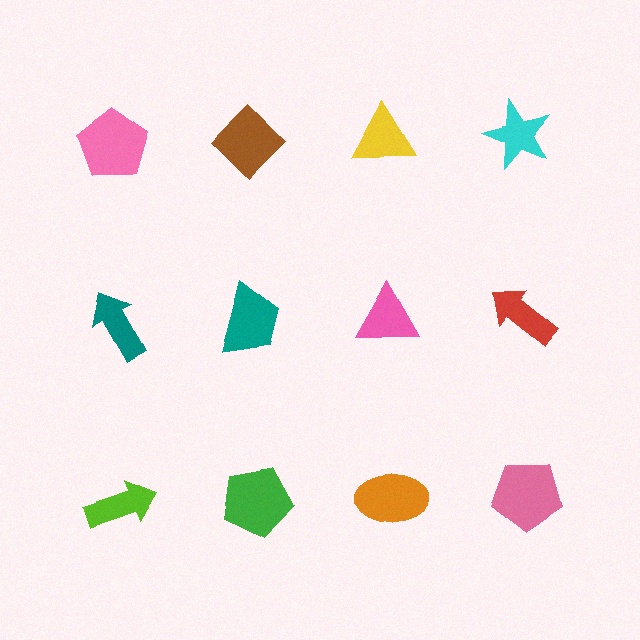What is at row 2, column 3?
A pink triangle.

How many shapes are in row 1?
4 shapes.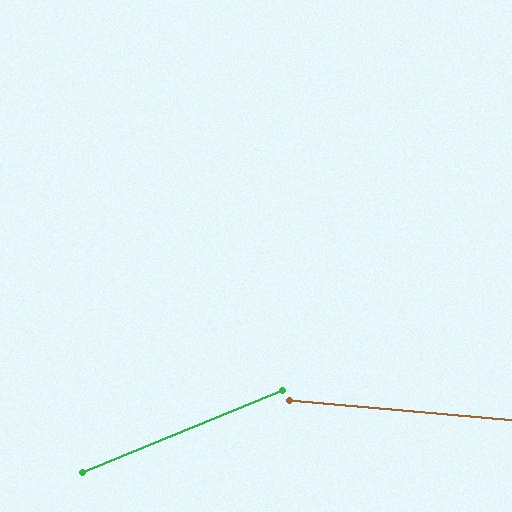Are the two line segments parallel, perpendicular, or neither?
Neither parallel nor perpendicular — they differ by about 27°.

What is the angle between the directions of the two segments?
Approximately 27 degrees.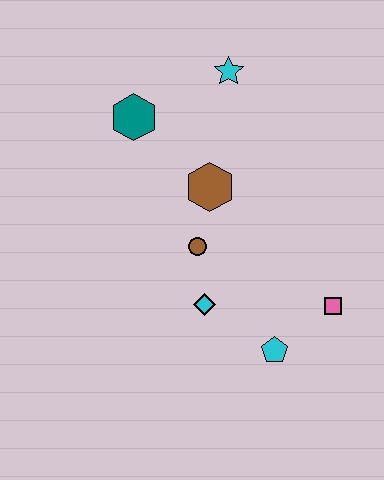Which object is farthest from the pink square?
The teal hexagon is farthest from the pink square.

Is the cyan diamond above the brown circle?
No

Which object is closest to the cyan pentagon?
The pink square is closest to the cyan pentagon.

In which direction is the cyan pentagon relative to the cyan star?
The cyan pentagon is below the cyan star.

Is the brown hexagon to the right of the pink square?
No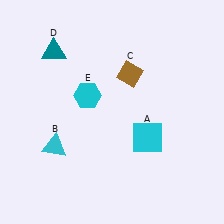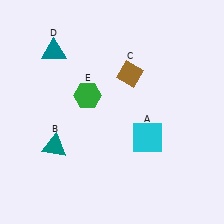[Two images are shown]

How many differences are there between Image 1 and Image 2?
There are 2 differences between the two images.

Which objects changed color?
B changed from cyan to teal. E changed from cyan to green.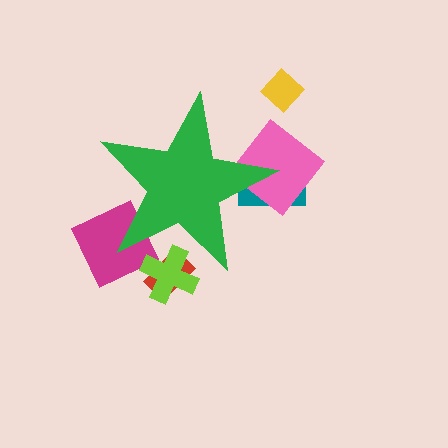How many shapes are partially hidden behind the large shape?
5 shapes are partially hidden.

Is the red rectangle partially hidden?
Yes, the red rectangle is partially hidden behind the green star.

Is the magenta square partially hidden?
Yes, the magenta square is partially hidden behind the green star.